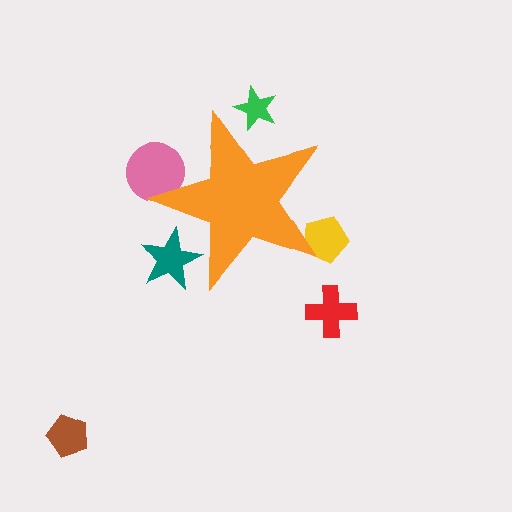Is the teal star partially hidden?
Yes, the teal star is partially hidden behind the orange star.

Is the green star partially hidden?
Yes, the green star is partially hidden behind the orange star.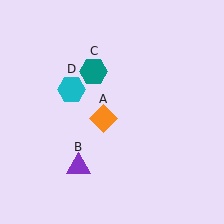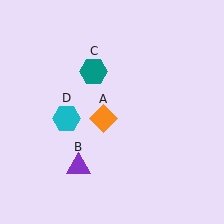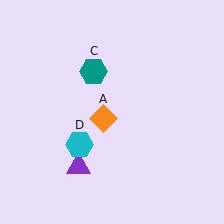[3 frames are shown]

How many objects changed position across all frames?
1 object changed position: cyan hexagon (object D).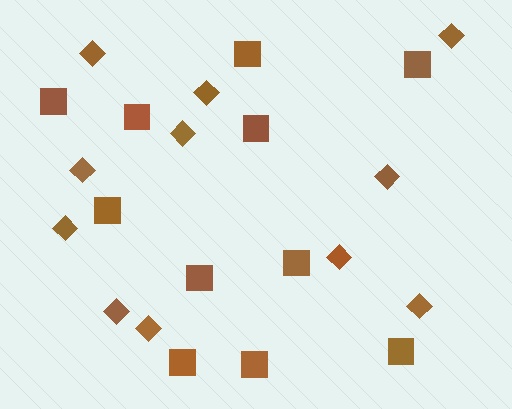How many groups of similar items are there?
There are 2 groups: one group of squares (11) and one group of diamonds (11).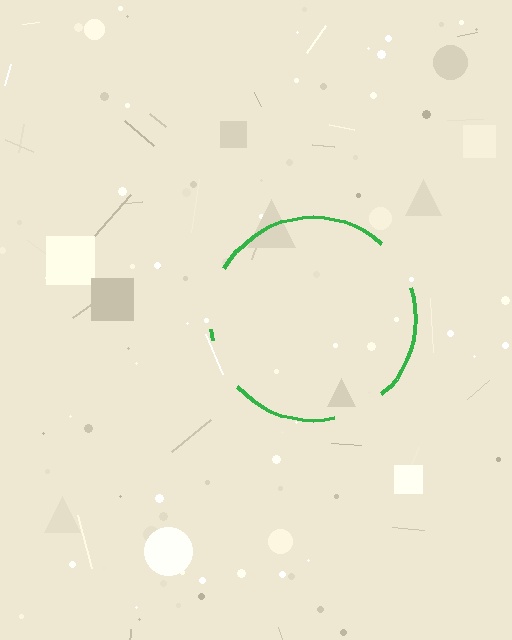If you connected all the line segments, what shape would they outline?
They would outline a circle.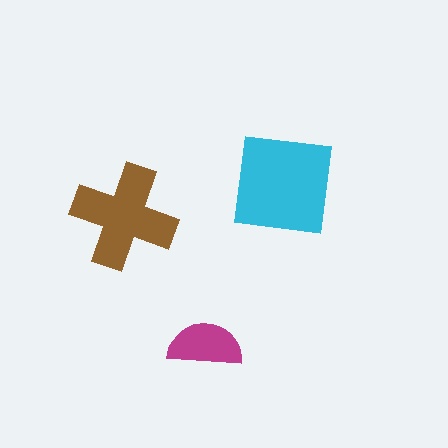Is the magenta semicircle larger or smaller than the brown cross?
Smaller.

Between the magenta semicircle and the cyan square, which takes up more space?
The cyan square.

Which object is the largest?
The cyan square.